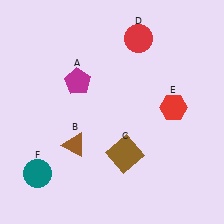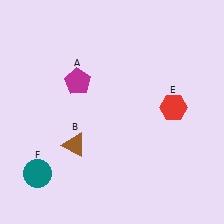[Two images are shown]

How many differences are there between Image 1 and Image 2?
There are 2 differences between the two images.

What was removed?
The brown square (C), the red circle (D) were removed in Image 2.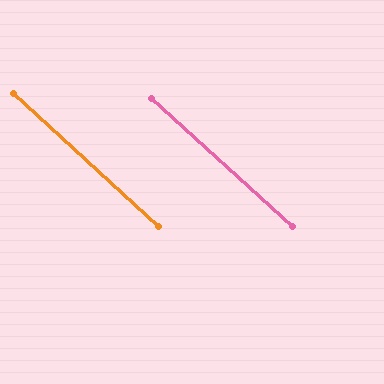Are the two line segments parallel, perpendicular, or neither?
Parallel — their directions differ by only 0.3°.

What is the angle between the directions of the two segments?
Approximately 0 degrees.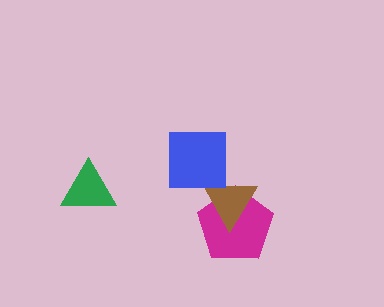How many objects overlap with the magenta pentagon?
1 object overlaps with the magenta pentagon.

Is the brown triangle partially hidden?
Yes, it is partially covered by another shape.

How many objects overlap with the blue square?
1 object overlaps with the blue square.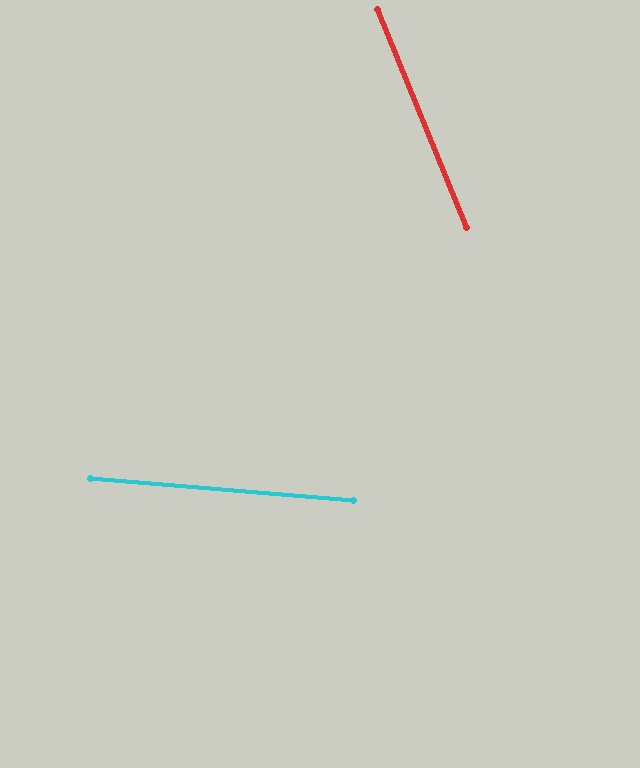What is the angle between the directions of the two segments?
Approximately 63 degrees.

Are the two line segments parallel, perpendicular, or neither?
Neither parallel nor perpendicular — they differ by about 63°.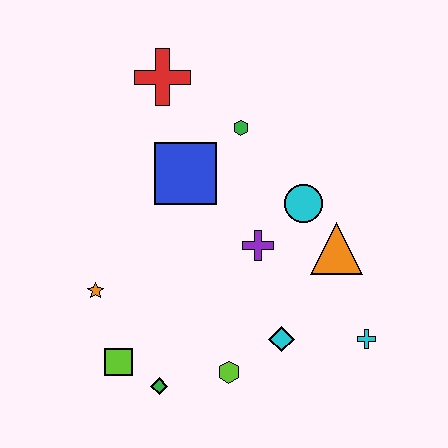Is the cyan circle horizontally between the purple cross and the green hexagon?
No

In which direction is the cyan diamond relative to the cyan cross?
The cyan diamond is to the left of the cyan cross.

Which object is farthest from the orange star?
The cyan cross is farthest from the orange star.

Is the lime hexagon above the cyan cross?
No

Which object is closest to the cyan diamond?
The lime hexagon is closest to the cyan diamond.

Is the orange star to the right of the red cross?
No